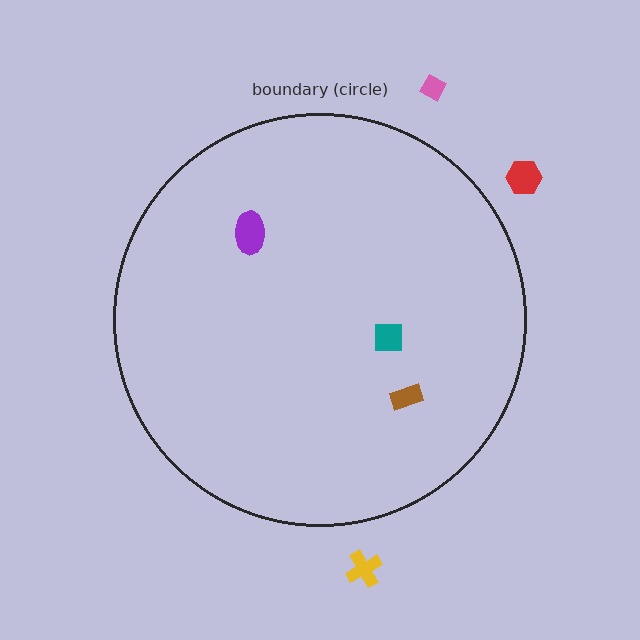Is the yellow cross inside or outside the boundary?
Outside.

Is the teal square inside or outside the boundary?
Inside.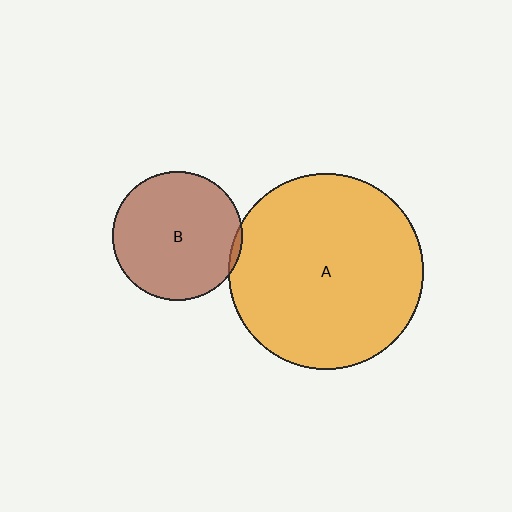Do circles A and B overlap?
Yes.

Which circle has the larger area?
Circle A (orange).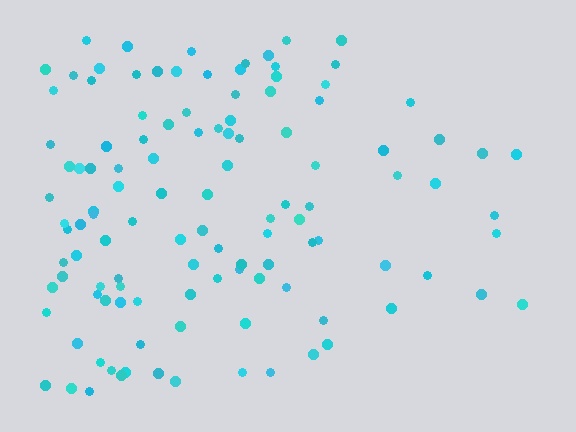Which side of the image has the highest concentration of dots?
The left.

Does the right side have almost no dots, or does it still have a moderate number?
Still a moderate number, just noticeably fewer than the left.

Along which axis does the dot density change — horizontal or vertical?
Horizontal.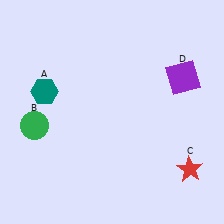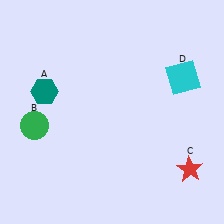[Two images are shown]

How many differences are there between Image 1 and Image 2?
There is 1 difference between the two images.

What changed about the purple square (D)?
In Image 1, D is purple. In Image 2, it changed to cyan.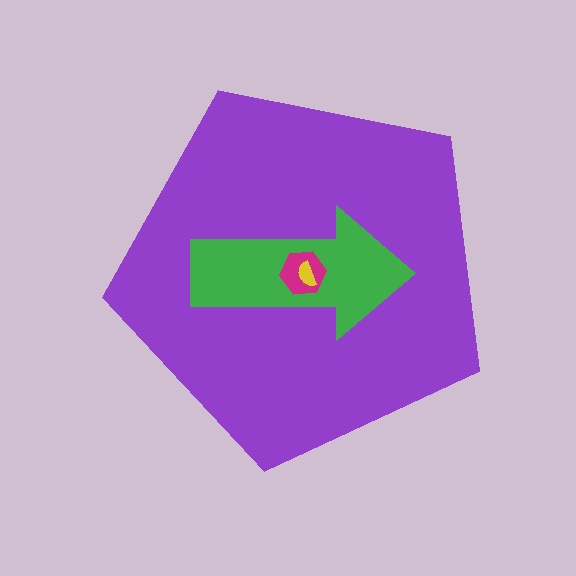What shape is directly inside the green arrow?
The magenta hexagon.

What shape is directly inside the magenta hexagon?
The yellow semicircle.